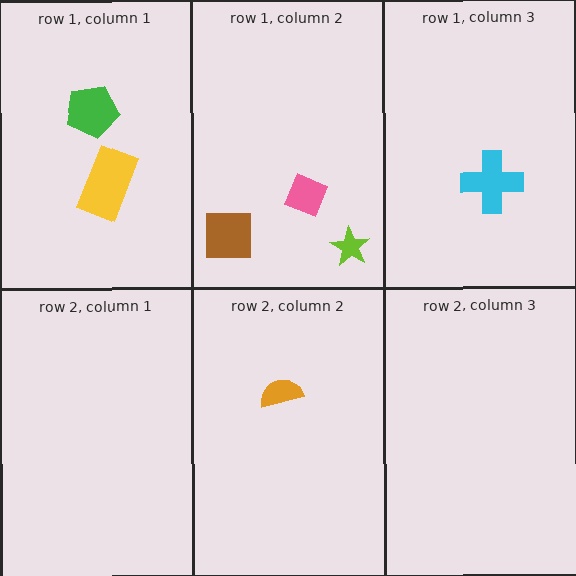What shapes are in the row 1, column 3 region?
The cyan cross.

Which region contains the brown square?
The row 1, column 2 region.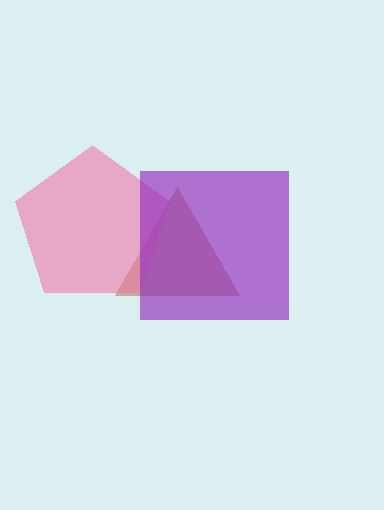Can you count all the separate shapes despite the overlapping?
Yes, there are 3 separate shapes.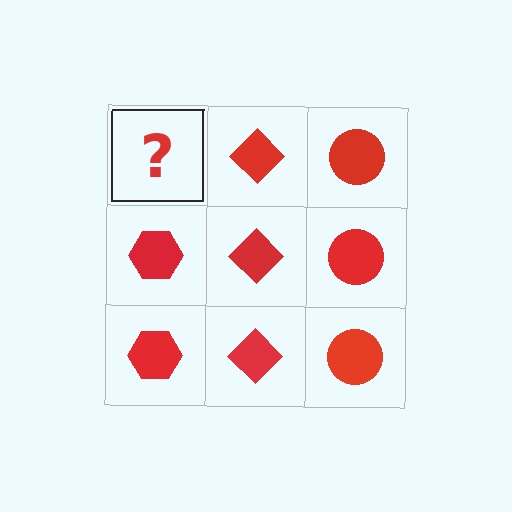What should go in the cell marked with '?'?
The missing cell should contain a red hexagon.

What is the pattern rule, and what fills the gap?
The rule is that each column has a consistent shape. The gap should be filled with a red hexagon.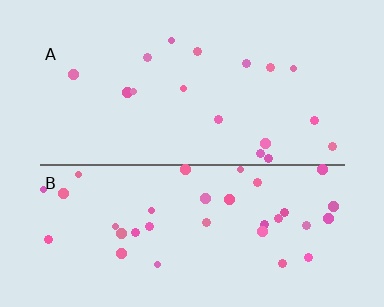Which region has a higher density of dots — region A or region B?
B (the bottom).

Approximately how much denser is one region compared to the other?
Approximately 2.1× — region B over region A.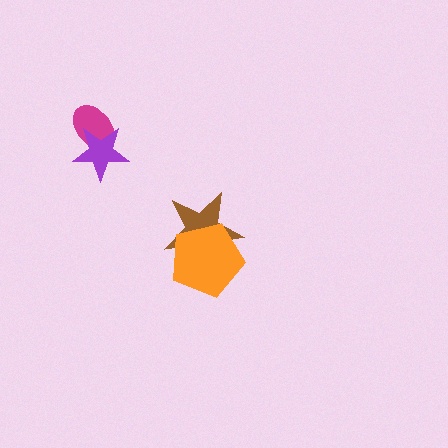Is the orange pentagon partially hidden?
No, no other shape covers it.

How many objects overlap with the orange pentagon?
1 object overlaps with the orange pentagon.